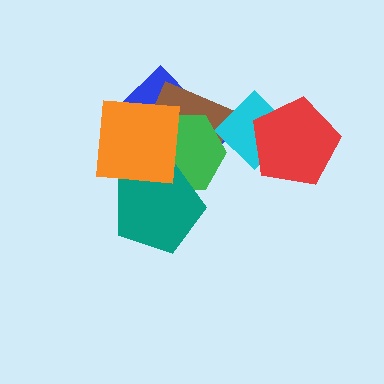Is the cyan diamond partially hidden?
Yes, it is partially covered by another shape.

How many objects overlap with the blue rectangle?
4 objects overlap with the blue rectangle.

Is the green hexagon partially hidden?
Yes, it is partially covered by another shape.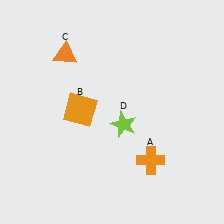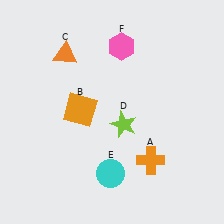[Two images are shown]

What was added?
A cyan circle (E), a pink hexagon (F) were added in Image 2.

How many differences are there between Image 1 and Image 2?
There are 2 differences between the two images.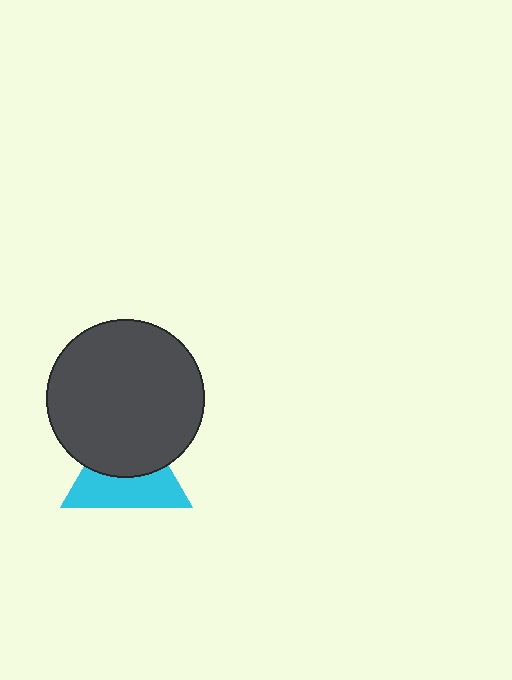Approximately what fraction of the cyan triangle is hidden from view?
Roughly 50% of the cyan triangle is hidden behind the dark gray circle.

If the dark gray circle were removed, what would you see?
You would see the complete cyan triangle.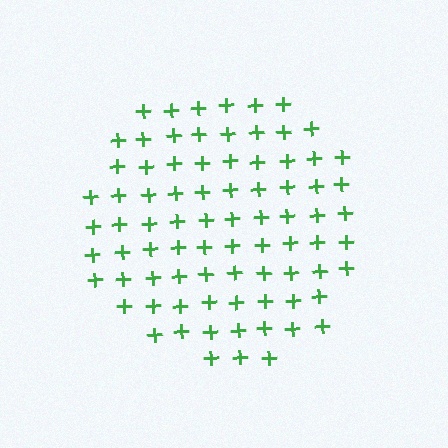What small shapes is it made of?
It is made of small plus signs.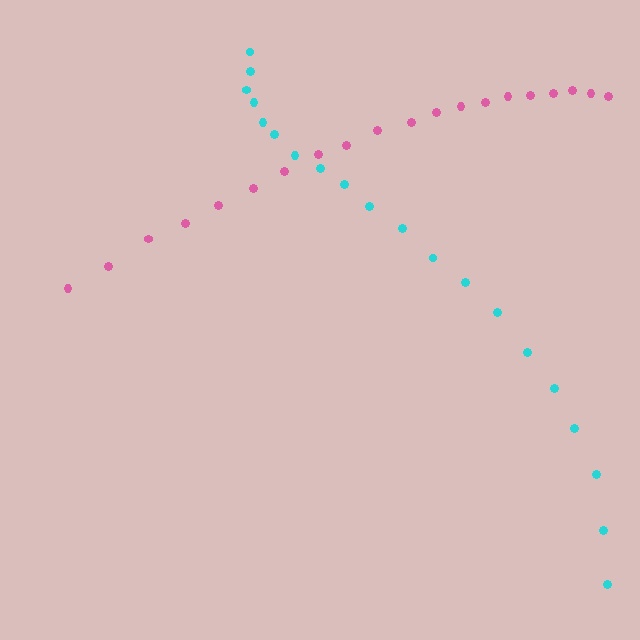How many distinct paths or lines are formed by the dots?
There are 2 distinct paths.